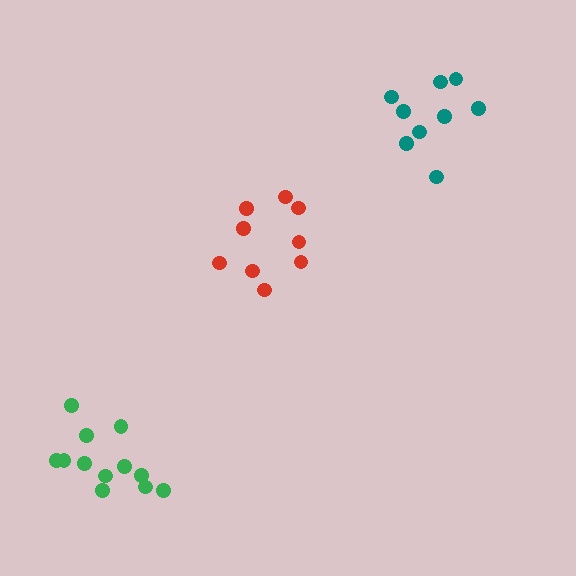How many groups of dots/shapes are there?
There are 3 groups.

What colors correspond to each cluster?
The clusters are colored: green, red, teal.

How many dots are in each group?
Group 1: 12 dots, Group 2: 9 dots, Group 3: 9 dots (30 total).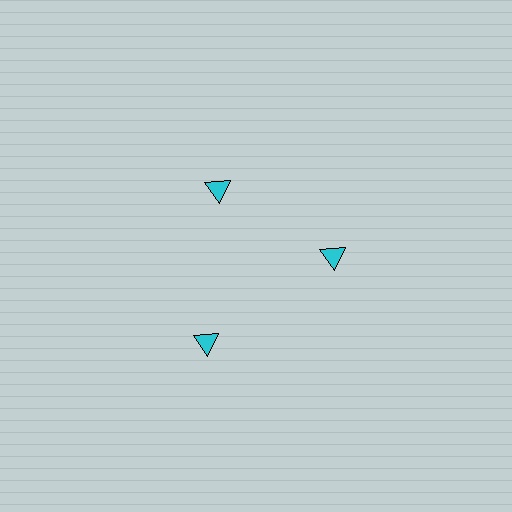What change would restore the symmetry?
The symmetry would be restored by moving it inward, back onto the ring so that all 3 triangles sit at equal angles and equal distance from the center.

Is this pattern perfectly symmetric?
No. The 3 cyan triangles are arranged in a ring, but one element near the 7 o'clock position is pushed outward from the center, breaking the 3-fold rotational symmetry.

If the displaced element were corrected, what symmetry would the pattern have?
It would have 3-fold rotational symmetry — the pattern would map onto itself every 120 degrees.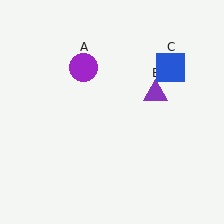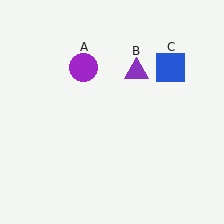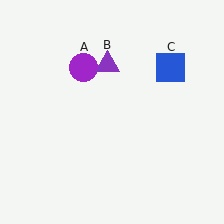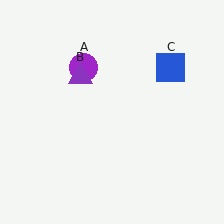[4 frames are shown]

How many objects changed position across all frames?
1 object changed position: purple triangle (object B).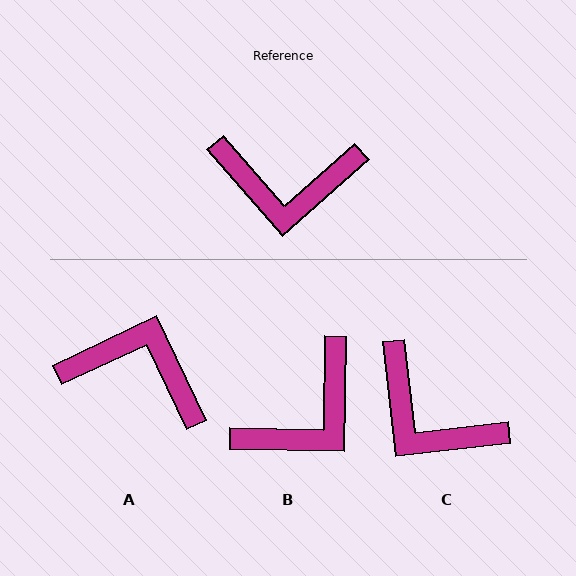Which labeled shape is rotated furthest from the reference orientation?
A, about 164 degrees away.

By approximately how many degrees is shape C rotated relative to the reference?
Approximately 35 degrees clockwise.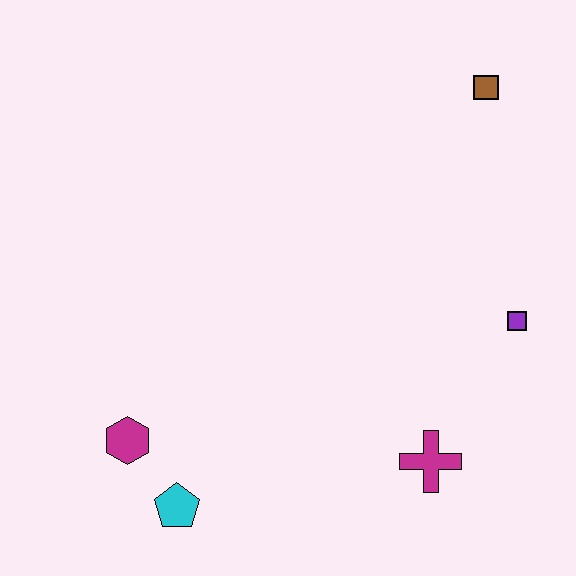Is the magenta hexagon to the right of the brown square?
No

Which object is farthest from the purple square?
The magenta hexagon is farthest from the purple square.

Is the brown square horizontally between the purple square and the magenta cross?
Yes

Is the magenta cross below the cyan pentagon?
No